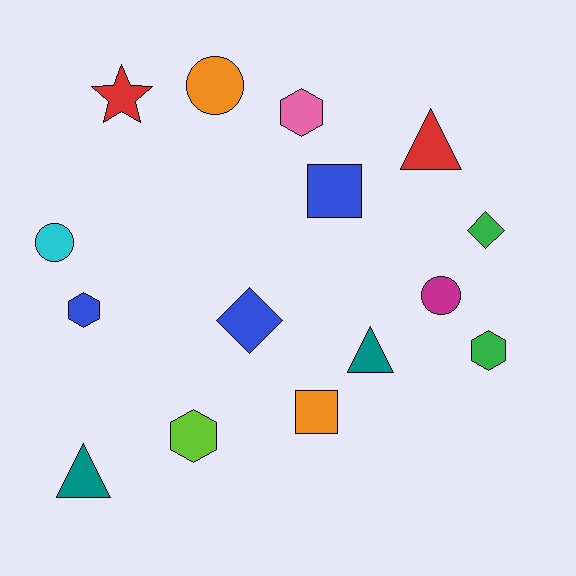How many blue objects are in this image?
There are 3 blue objects.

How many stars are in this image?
There is 1 star.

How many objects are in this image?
There are 15 objects.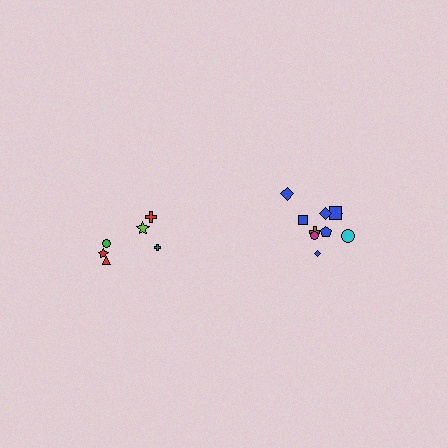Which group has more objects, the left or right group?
The right group.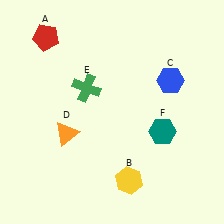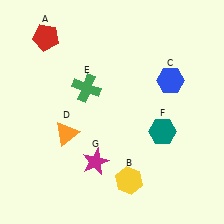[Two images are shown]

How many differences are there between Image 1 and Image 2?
There is 1 difference between the two images.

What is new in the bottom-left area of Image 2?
A magenta star (G) was added in the bottom-left area of Image 2.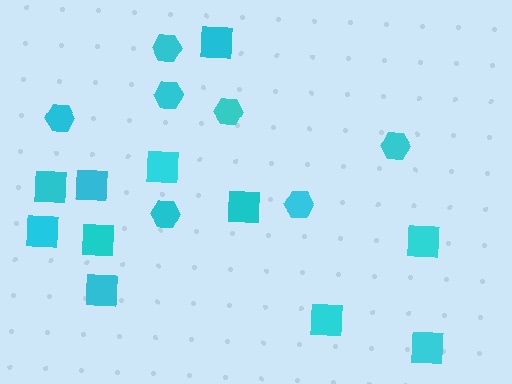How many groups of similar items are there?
There are 2 groups: one group of squares (11) and one group of hexagons (7).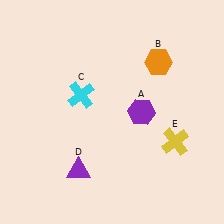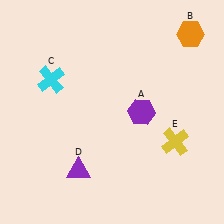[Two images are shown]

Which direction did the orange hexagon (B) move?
The orange hexagon (B) moved right.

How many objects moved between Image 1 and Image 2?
2 objects moved between the two images.